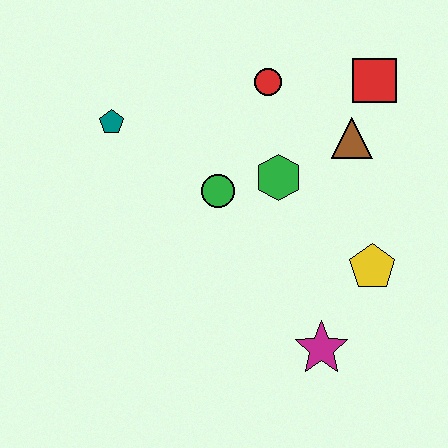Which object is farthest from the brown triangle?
The teal pentagon is farthest from the brown triangle.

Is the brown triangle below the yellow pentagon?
No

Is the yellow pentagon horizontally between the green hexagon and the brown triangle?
No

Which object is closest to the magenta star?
The yellow pentagon is closest to the magenta star.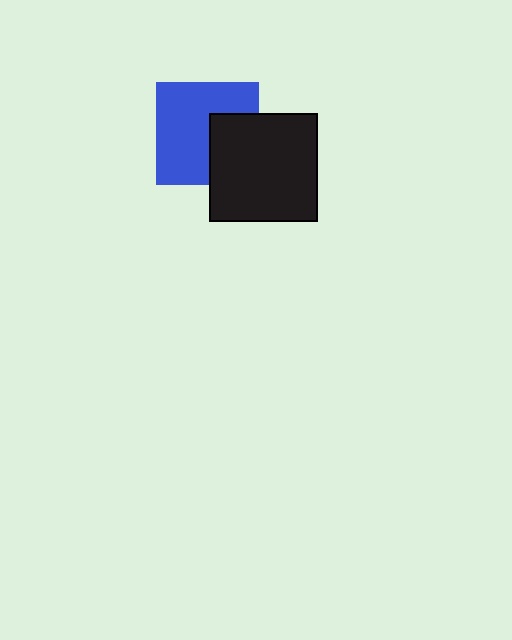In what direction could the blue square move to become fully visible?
The blue square could move left. That would shift it out from behind the black square entirely.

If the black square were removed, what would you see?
You would see the complete blue square.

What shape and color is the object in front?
The object in front is a black square.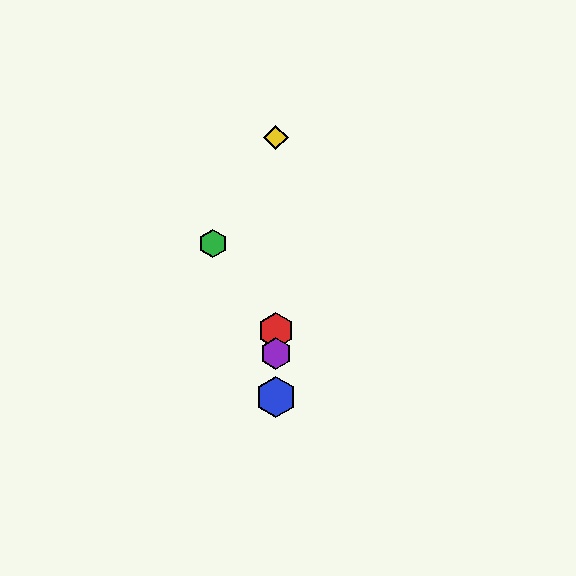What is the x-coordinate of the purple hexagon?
The purple hexagon is at x≈276.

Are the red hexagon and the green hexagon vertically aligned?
No, the red hexagon is at x≈276 and the green hexagon is at x≈213.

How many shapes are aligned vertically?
4 shapes (the red hexagon, the blue hexagon, the yellow diamond, the purple hexagon) are aligned vertically.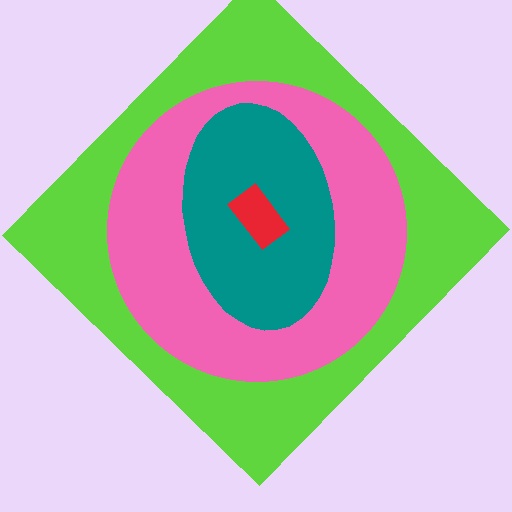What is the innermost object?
The red rectangle.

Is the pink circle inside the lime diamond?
Yes.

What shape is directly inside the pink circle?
The teal ellipse.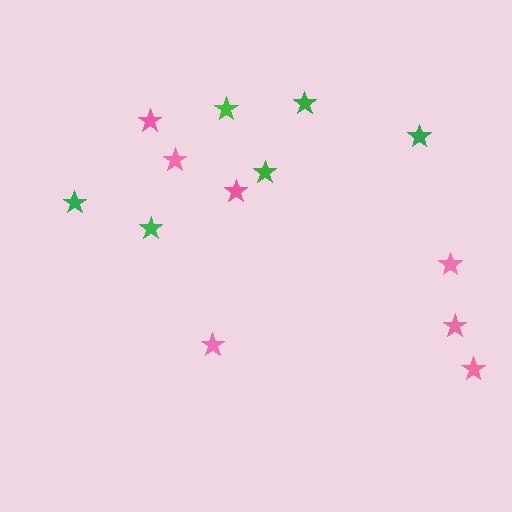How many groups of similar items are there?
There are 2 groups: one group of pink stars (7) and one group of green stars (6).